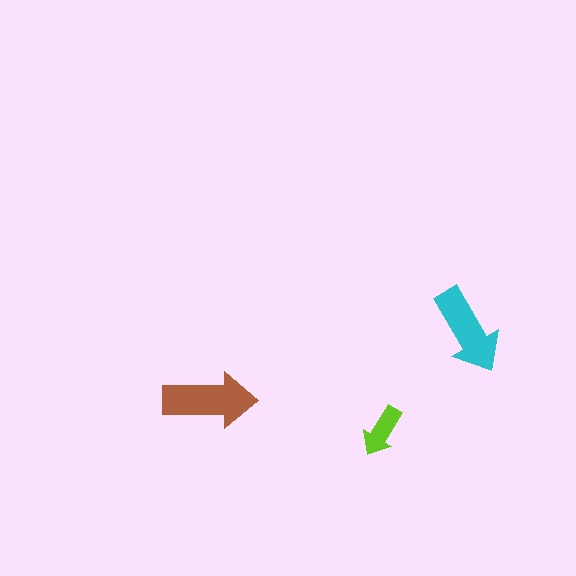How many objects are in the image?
There are 3 objects in the image.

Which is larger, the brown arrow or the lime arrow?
The brown one.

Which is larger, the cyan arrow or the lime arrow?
The cyan one.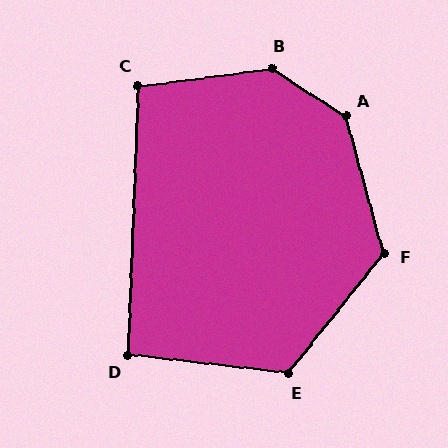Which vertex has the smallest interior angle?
D, at approximately 94 degrees.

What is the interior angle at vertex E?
Approximately 122 degrees (obtuse).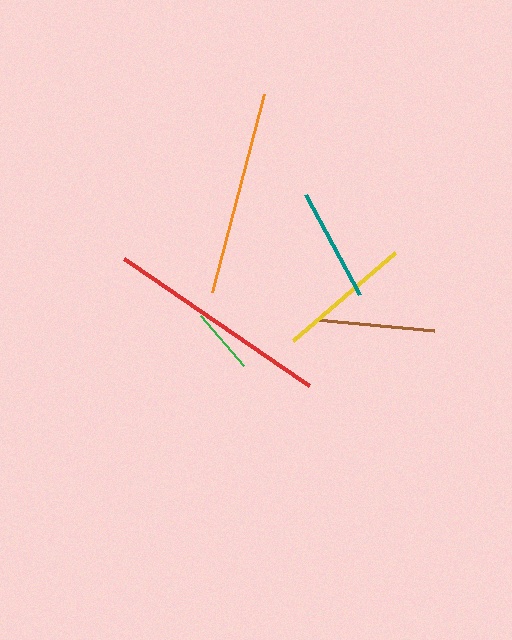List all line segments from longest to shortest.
From longest to shortest: red, orange, yellow, brown, teal, green.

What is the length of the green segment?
The green segment is approximately 66 pixels long.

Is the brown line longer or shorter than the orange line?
The orange line is longer than the brown line.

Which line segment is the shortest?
The green line is the shortest at approximately 66 pixels.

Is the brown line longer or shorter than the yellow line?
The yellow line is longer than the brown line.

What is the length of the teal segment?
The teal segment is approximately 113 pixels long.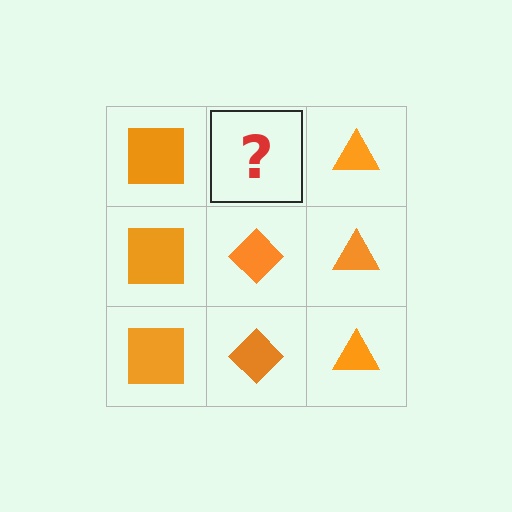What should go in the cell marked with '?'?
The missing cell should contain an orange diamond.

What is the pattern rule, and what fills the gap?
The rule is that each column has a consistent shape. The gap should be filled with an orange diamond.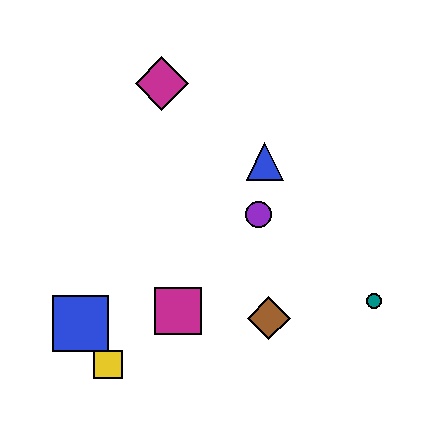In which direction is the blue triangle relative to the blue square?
The blue triangle is to the right of the blue square.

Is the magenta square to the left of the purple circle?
Yes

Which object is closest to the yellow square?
The blue square is closest to the yellow square.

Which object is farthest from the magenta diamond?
The teal circle is farthest from the magenta diamond.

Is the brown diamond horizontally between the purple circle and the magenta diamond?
No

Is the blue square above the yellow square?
Yes